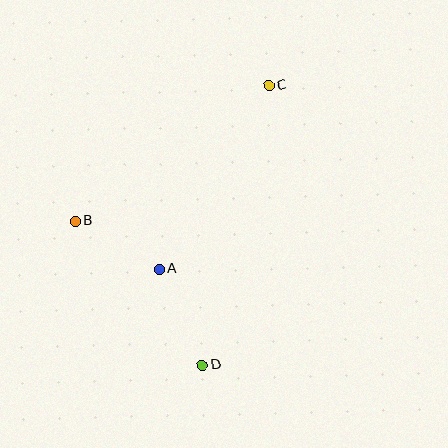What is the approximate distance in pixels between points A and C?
The distance between A and C is approximately 214 pixels.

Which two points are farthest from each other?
Points C and D are farthest from each other.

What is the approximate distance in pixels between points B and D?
The distance between B and D is approximately 192 pixels.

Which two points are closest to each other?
Points A and B are closest to each other.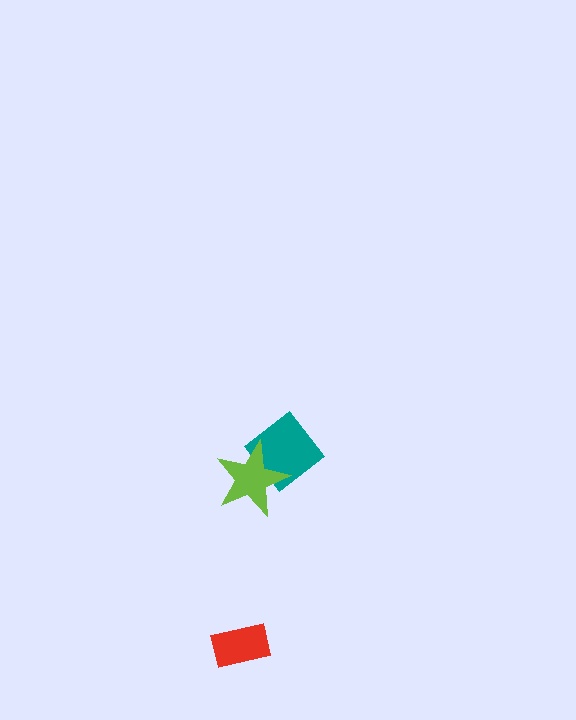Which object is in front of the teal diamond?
The lime star is in front of the teal diamond.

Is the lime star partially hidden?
No, no other shape covers it.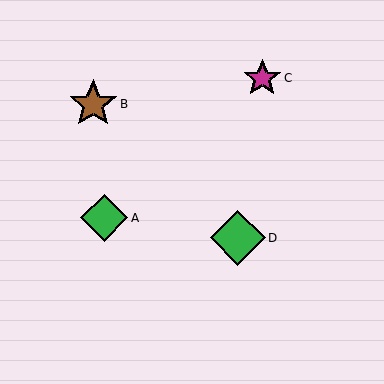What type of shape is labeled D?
Shape D is a green diamond.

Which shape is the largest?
The green diamond (labeled D) is the largest.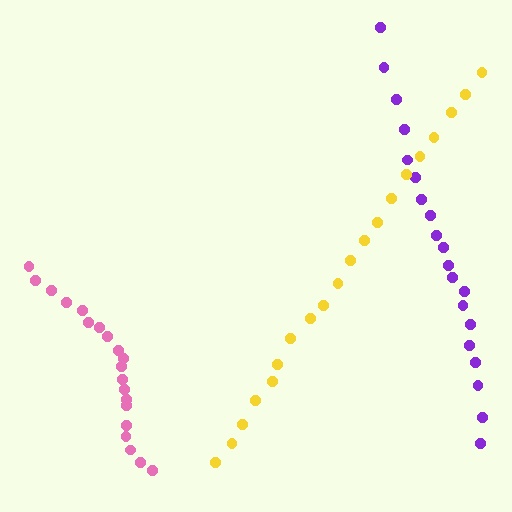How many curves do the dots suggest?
There are 3 distinct paths.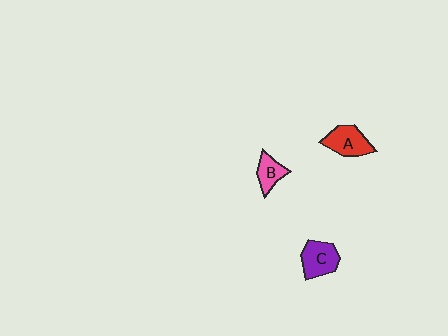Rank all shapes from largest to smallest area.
From largest to smallest: A (red), C (purple), B (pink).